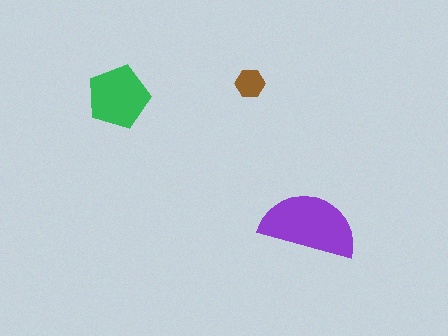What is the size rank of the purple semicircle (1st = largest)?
1st.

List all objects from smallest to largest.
The brown hexagon, the green pentagon, the purple semicircle.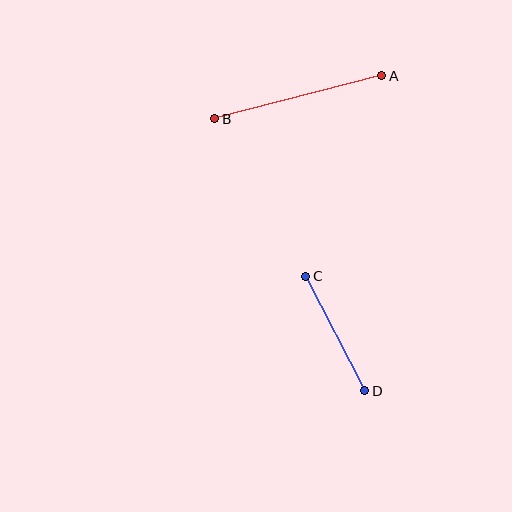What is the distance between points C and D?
The distance is approximately 129 pixels.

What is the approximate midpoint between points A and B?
The midpoint is at approximately (298, 97) pixels.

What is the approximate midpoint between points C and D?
The midpoint is at approximately (335, 334) pixels.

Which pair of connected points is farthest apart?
Points A and B are farthest apart.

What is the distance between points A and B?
The distance is approximately 172 pixels.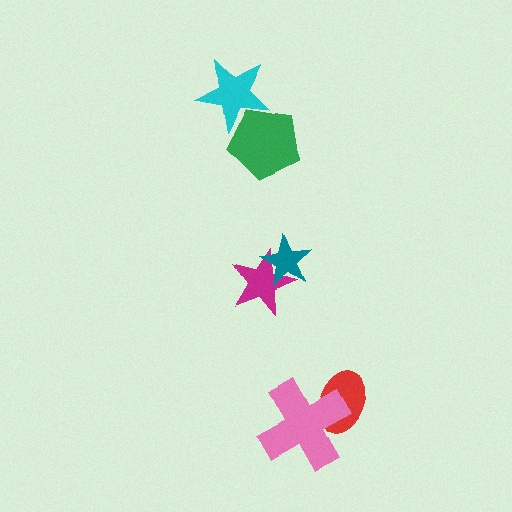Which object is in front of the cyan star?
The green pentagon is in front of the cyan star.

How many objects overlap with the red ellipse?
1 object overlaps with the red ellipse.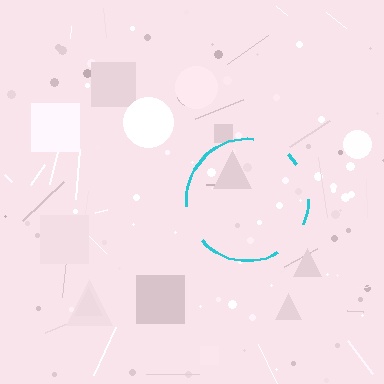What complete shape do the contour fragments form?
The contour fragments form a circle.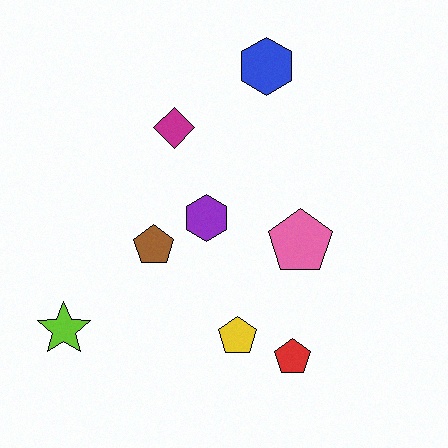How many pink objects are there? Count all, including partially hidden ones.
There is 1 pink object.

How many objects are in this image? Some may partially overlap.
There are 8 objects.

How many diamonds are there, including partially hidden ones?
There is 1 diamond.